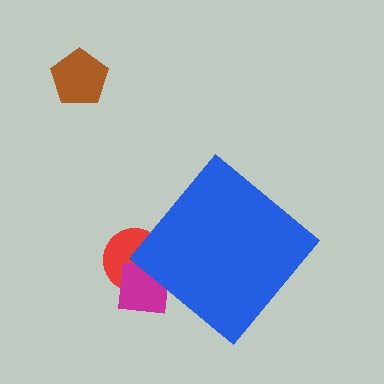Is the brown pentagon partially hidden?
No, the brown pentagon is fully visible.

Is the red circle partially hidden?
Yes, the red circle is partially hidden behind the blue diamond.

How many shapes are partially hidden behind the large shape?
2 shapes are partially hidden.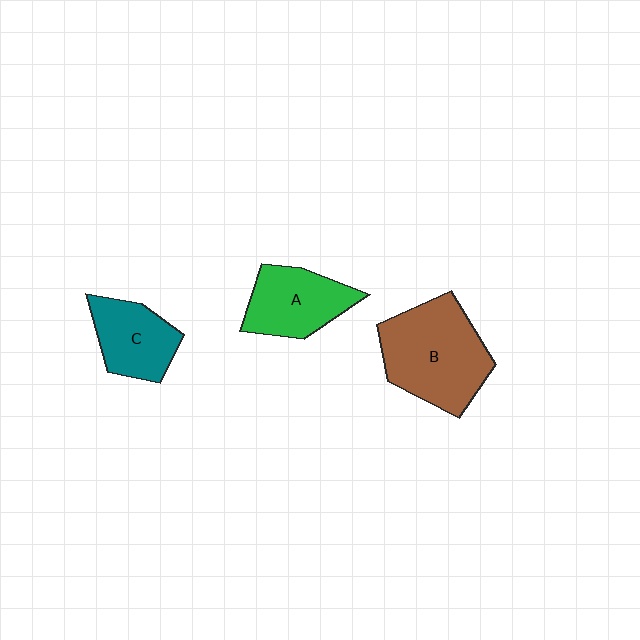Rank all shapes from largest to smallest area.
From largest to smallest: B (brown), A (green), C (teal).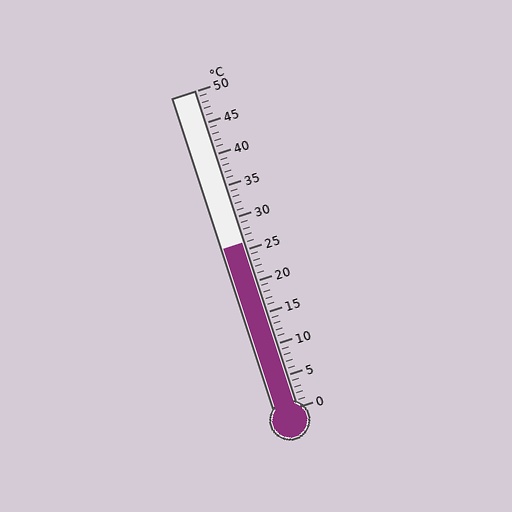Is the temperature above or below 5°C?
The temperature is above 5°C.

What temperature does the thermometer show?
The thermometer shows approximately 26°C.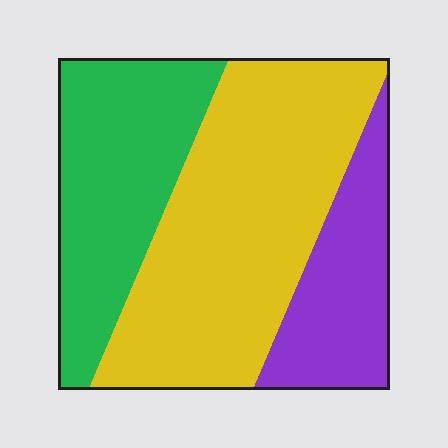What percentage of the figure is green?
Green covers roughly 30% of the figure.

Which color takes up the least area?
Purple, at roughly 20%.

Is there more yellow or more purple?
Yellow.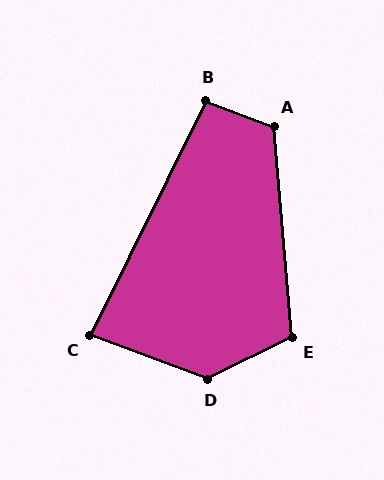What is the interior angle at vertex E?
Approximately 111 degrees (obtuse).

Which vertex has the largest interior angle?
D, at approximately 134 degrees.